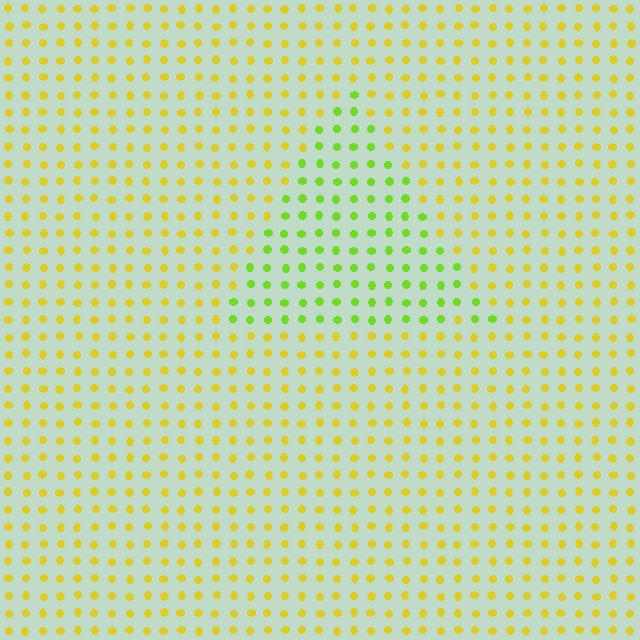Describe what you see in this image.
The image is filled with small yellow elements in a uniform arrangement. A triangle-shaped region is visible where the elements are tinted to a slightly different hue, forming a subtle color boundary.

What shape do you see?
I see a triangle.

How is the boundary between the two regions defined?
The boundary is defined purely by a slight shift in hue (about 41 degrees). Spacing, size, and orientation are identical on both sides.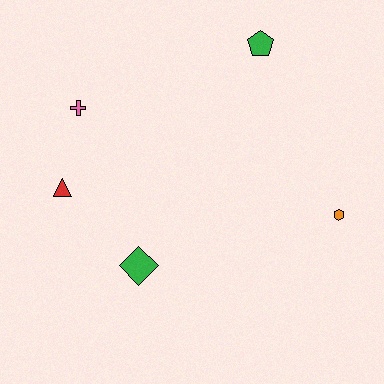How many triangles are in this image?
There is 1 triangle.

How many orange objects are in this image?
There is 1 orange object.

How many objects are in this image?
There are 5 objects.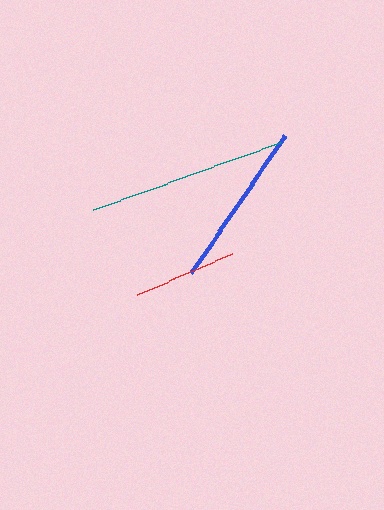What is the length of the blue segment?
The blue segment is approximately 167 pixels long.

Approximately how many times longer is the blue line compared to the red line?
The blue line is approximately 1.6 times the length of the red line.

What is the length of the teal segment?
The teal segment is approximately 198 pixels long.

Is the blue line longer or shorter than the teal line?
The teal line is longer than the blue line.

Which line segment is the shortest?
The red line is the shortest at approximately 104 pixels.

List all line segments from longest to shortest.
From longest to shortest: teal, blue, red.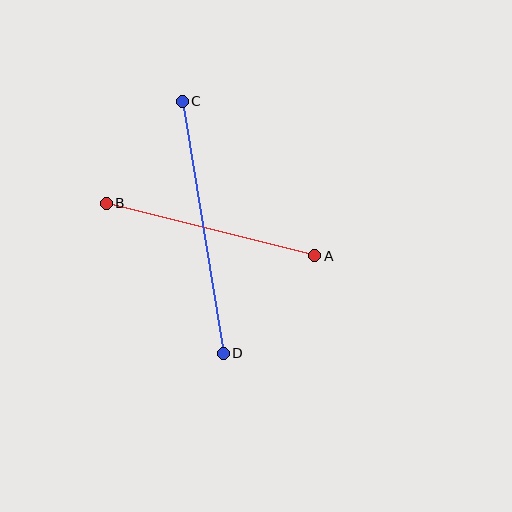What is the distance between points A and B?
The distance is approximately 215 pixels.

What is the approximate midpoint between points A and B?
The midpoint is at approximately (211, 229) pixels.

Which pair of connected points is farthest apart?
Points C and D are farthest apart.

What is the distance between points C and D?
The distance is approximately 255 pixels.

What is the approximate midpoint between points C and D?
The midpoint is at approximately (203, 227) pixels.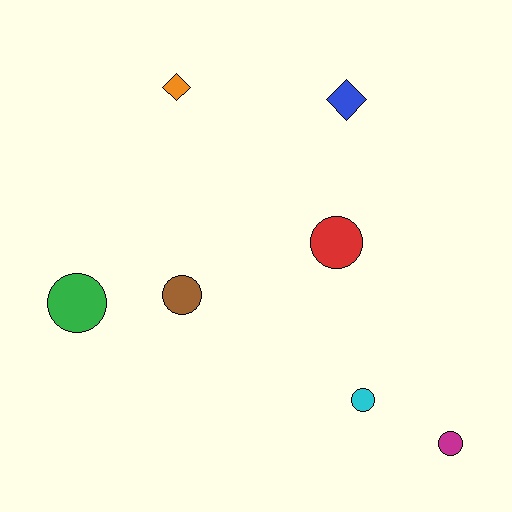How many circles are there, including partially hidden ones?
There are 5 circles.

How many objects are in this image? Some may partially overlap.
There are 7 objects.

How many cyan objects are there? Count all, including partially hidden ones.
There is 1 cyan object.